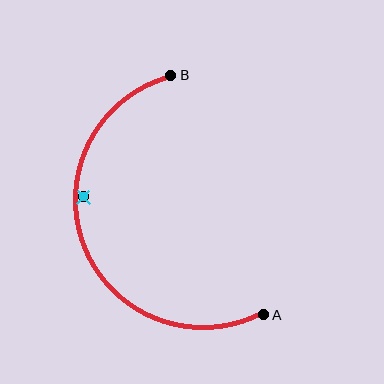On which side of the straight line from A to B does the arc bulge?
The arc bulges to the left of the straight line connecting A and B.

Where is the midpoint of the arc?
The arc midpoint is the point on the curve farthest from the straight line joining A and B. It sits to the left of that line.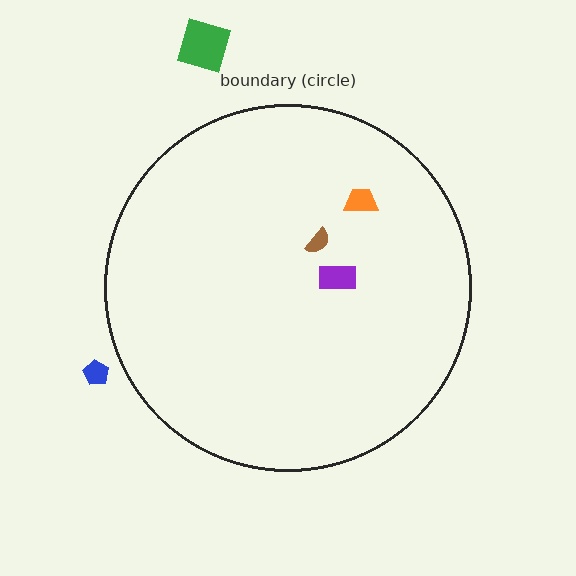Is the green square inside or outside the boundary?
Outside.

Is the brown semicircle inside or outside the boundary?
Inside.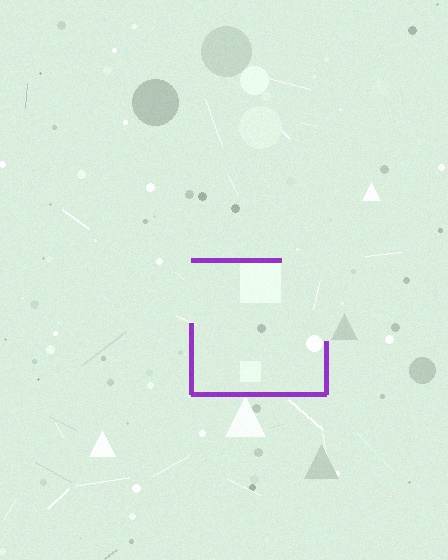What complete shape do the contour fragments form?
The contour fragments form a square.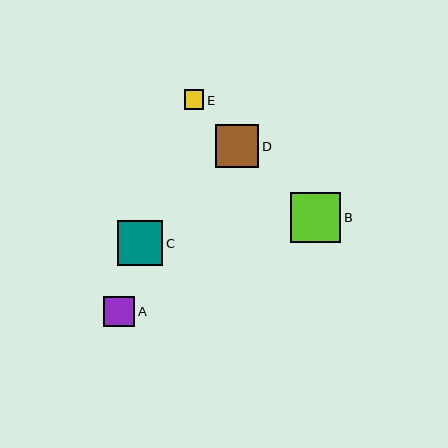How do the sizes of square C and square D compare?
Square C and square D are approximately the same size.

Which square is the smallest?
Square E is the smallest with a size of approximately 20 pixels.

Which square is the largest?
Square B is the largest with a size of approximately 50 pixels.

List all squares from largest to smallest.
From largest to smallest: B, C, D, A, E.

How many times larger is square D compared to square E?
Square D is approximately 2.2 times the size of square E.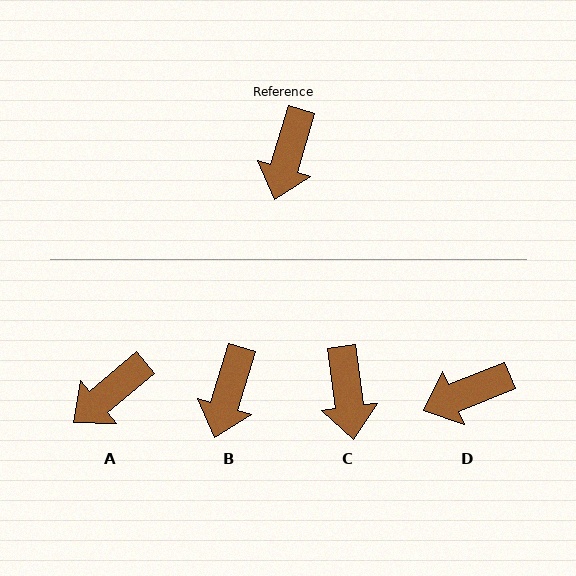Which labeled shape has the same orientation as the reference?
B.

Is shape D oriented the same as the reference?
No, it is off by about 51 degrees.